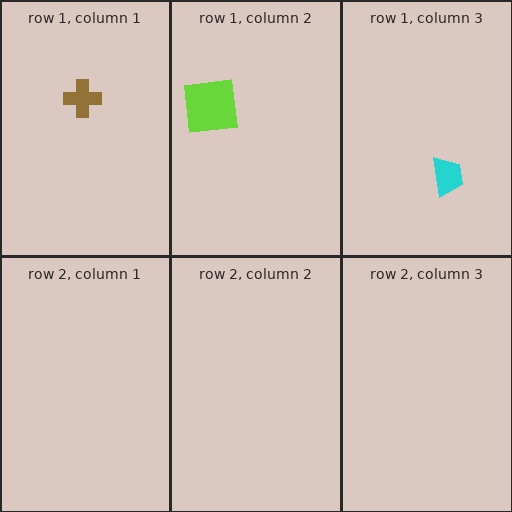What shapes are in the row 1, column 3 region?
The cyan trapezoid.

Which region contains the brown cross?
The row 1, column 1 region.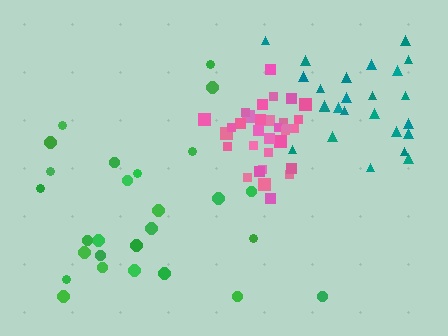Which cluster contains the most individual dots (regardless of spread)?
Pink (33).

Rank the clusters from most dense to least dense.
pink, teal, green.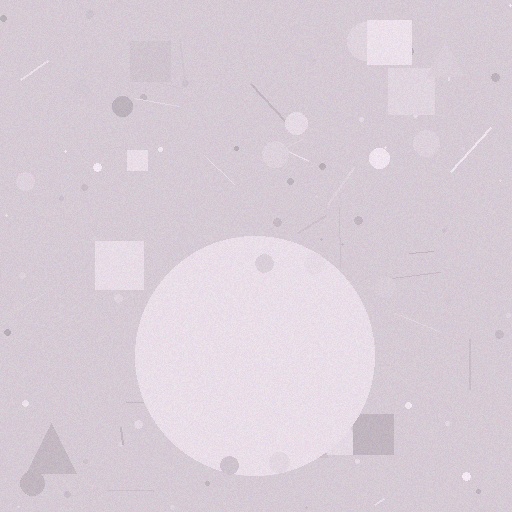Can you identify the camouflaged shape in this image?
The camouflaged shape is a circle.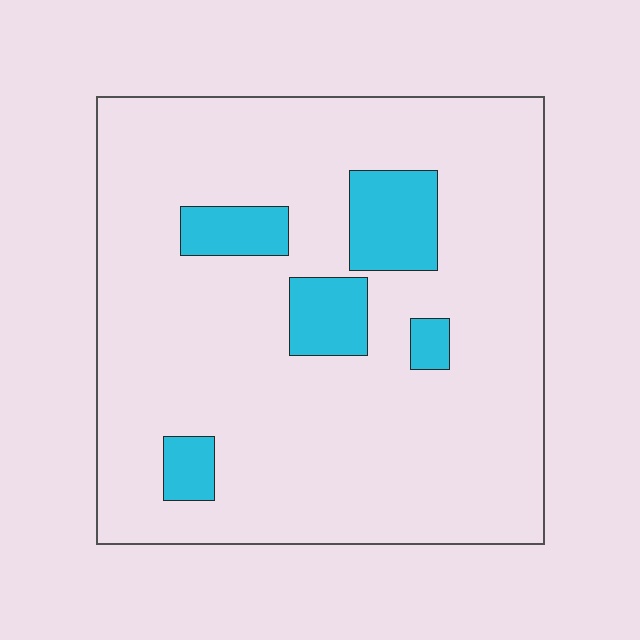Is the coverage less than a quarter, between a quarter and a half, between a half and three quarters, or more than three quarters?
Less than a quarter.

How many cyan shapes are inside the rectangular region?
5.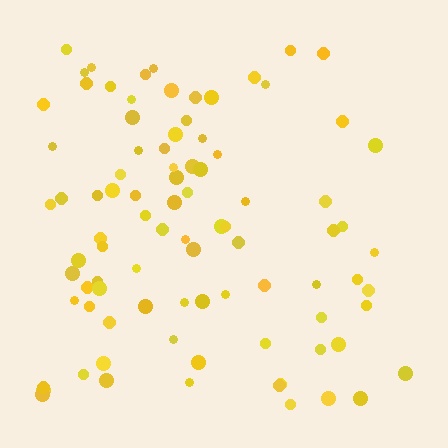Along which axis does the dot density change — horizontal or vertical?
Horizontal.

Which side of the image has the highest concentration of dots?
The left.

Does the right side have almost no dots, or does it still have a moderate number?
Still a moderate number, just noticeably fewer than the left.